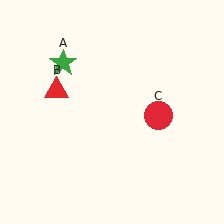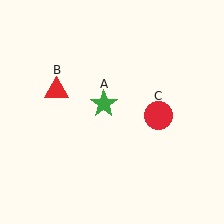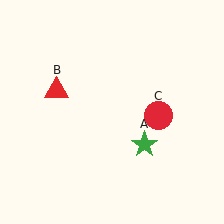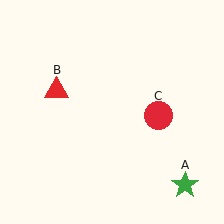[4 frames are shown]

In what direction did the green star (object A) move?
The green star (object A) moved down and to the right.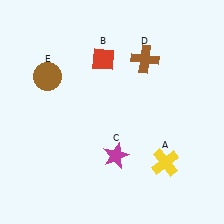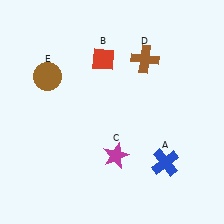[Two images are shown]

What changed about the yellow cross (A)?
In Image 1, A is yellow. In Image 2, it changed to blue.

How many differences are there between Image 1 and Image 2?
There is 1 difference between the two images.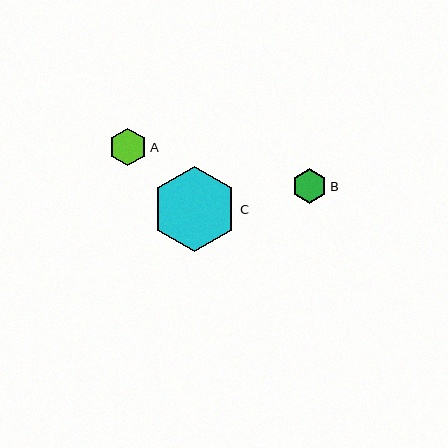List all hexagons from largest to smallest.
From largest to smallest: C, A, B.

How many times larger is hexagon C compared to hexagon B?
Hexagon C is approximately 2.4 times the size of hexagon B.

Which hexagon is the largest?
Hexagon C is the largest with a size of approximately 85 pixels.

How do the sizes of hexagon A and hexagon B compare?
Hexagon A and hexagon B are approximately the same size.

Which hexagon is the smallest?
Hexagon B is the smallest with a size of approximately 35 pixels.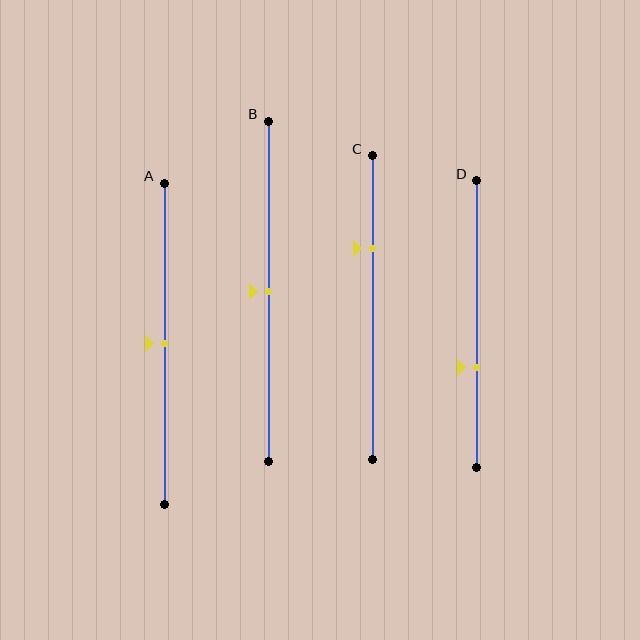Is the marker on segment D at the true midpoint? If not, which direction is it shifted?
No, the marker on segment D is shifted downward by about 15% of the segment length.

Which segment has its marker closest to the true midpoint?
Segment A has its marker closest to the true midpoint.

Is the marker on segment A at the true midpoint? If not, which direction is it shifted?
Yes, the marker on segment A is at the true midpoint.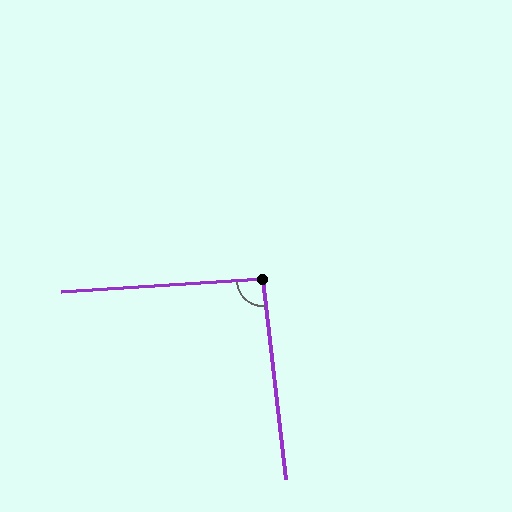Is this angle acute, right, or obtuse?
It is approximately a right angle.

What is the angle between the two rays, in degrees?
Approximately 93 degrees.